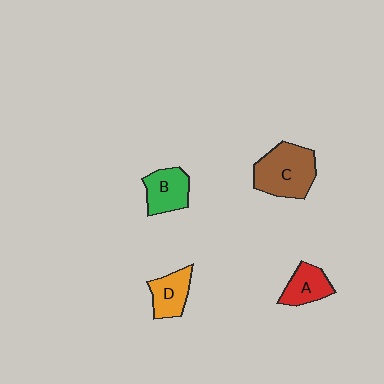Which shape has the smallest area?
Shape A (red).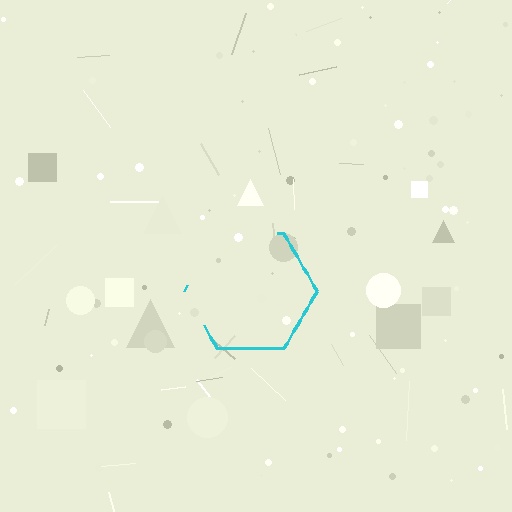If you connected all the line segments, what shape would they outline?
They would outline a hexagon.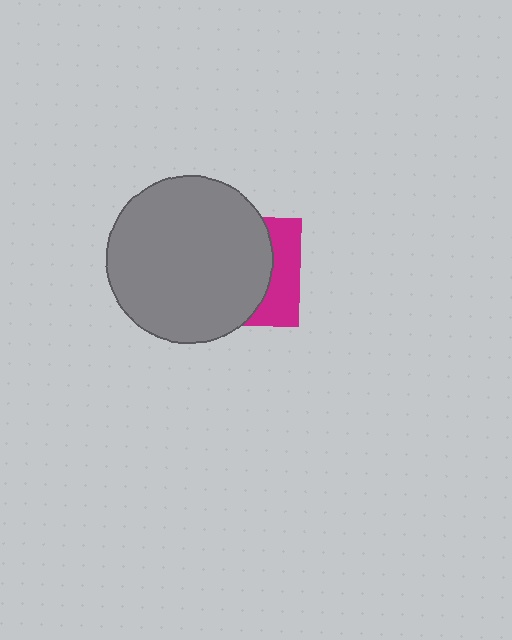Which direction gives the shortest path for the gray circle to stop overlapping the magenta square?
Moving left gives the shortest separation.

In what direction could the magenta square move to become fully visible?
The magenta square could move right. That would shift it out from behind the gray circle entirely.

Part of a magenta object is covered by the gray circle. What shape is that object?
It is a square.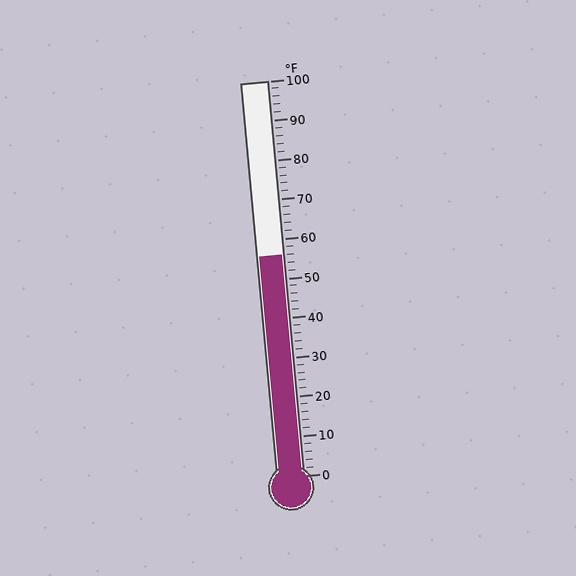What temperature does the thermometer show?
The thermometer shows approximately 56°F.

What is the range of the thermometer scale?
The thermometer scale ranges from 0°F to 100°F.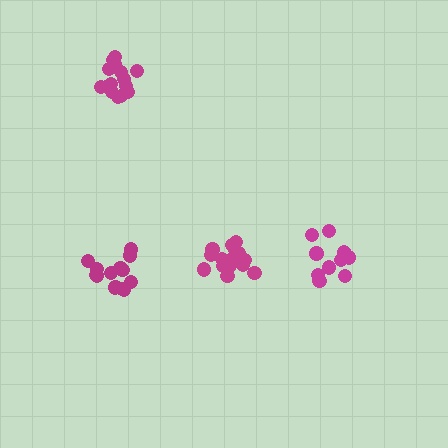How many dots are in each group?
Group 1: 13 dots, Group 2: 16 dots, Group 3: 14 dots, Group 4: 15 dots (58 total).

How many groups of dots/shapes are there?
There are 4 groups.